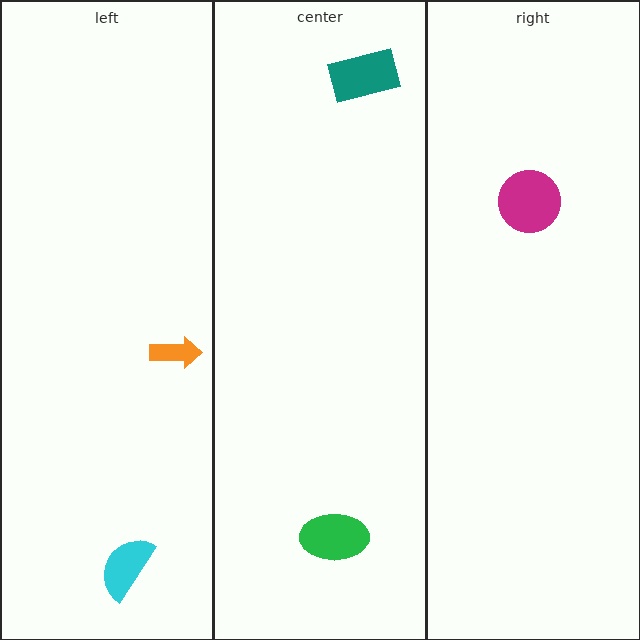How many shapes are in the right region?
1.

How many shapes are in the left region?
2.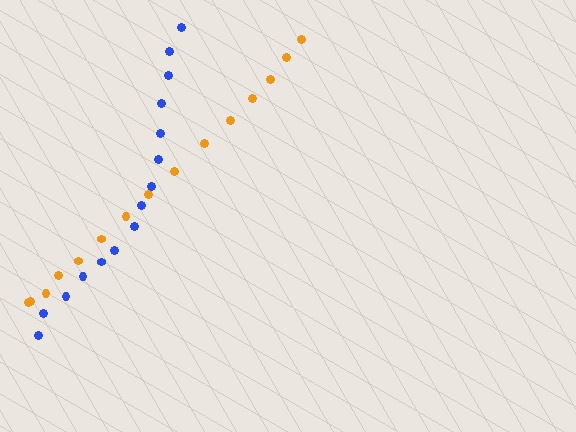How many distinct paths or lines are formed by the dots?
There are 2 distinct paths.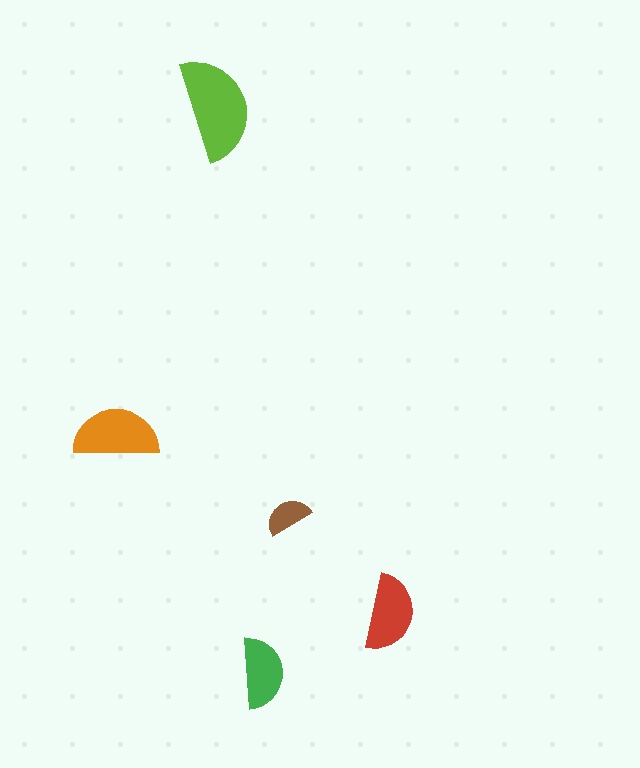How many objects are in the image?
There are 5 objects in the image.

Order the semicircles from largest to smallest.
the lime one, the orange one, the red one, the green one, the brown one.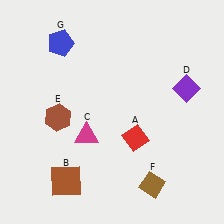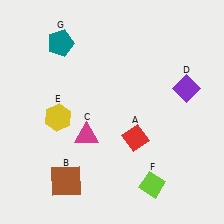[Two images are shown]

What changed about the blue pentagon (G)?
In Image 1, G is blue. In Image 2, it changed to teal.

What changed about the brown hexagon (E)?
In Image 1, E is brown. In Image 2, it changed to yellow.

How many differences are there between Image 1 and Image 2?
There are 3 differences between the two images.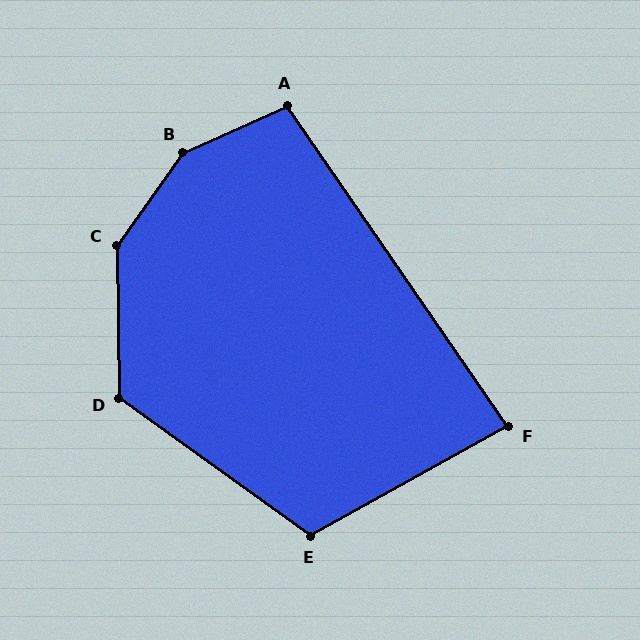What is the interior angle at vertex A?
Approximately 101 degrees (obtuse).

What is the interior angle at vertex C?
Approximately 144 degrees (obtuse).